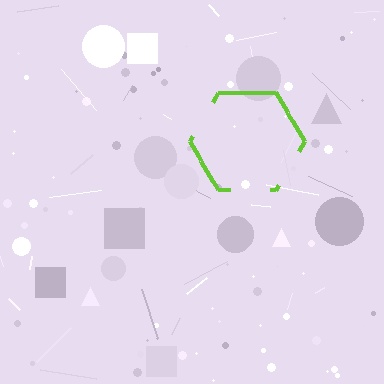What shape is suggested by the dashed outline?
The dashed outline suggests a hexagon.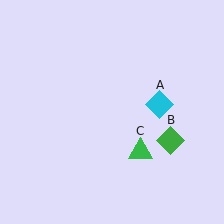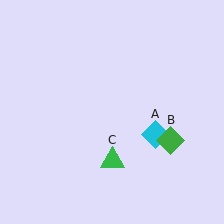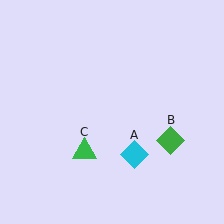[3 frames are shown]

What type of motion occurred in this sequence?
The cyan diamond (object A), green triangle (object C) rotated clockwise around the center of the scene.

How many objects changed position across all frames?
2 objects changed position: cyan diamond (object A), green triangle (object C).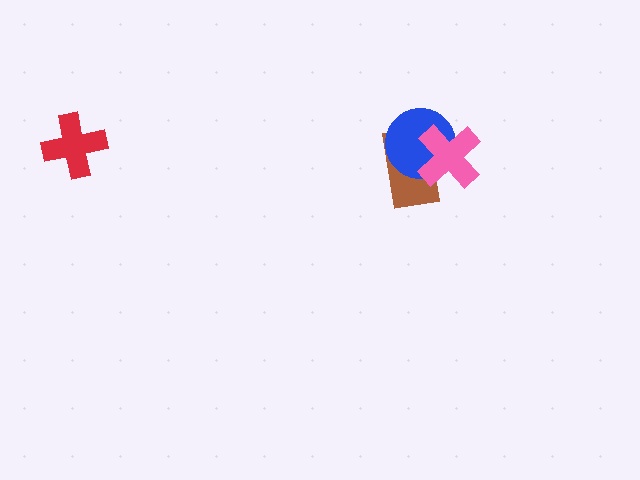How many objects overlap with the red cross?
0 objects overlap with the red cross.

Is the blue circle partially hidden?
Yes, it is partially covered by another shape.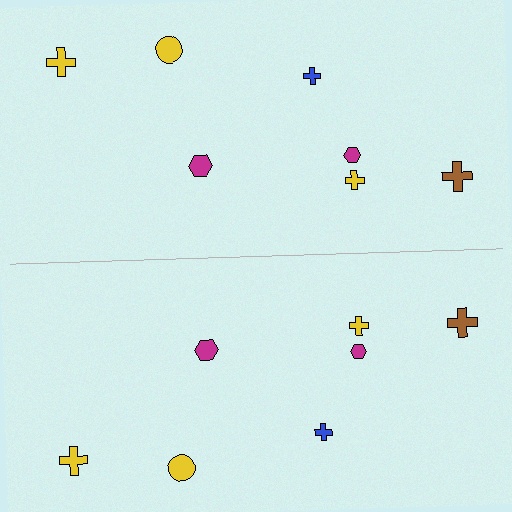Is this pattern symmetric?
Yes, this pattern has bilateral (reflection) symmetry.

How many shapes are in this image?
There are 14 shapes in this image.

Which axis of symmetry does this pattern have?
The pattern has a horizontal axis of symmetry running through the center of the image.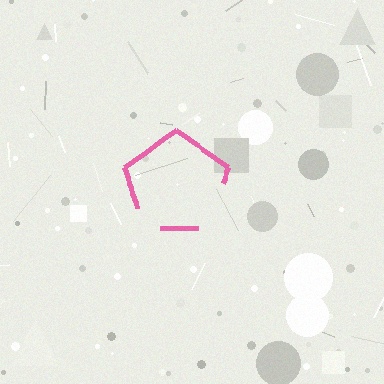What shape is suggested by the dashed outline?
The dashed outline suggests a pentagon.